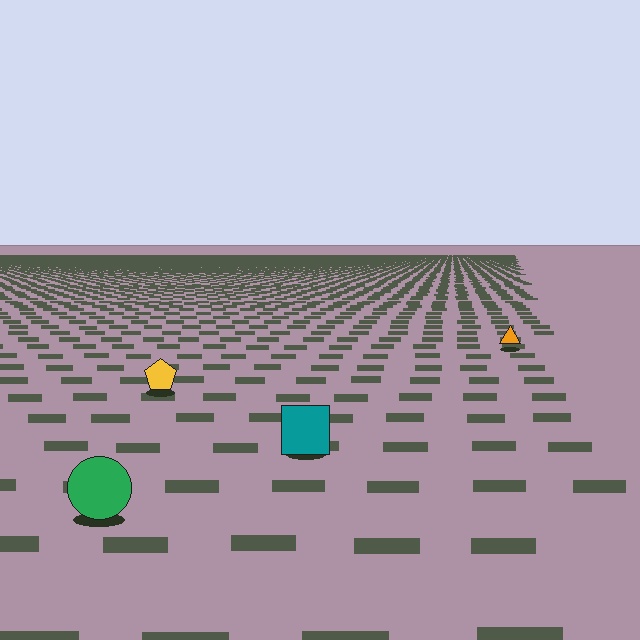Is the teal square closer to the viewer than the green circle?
No. The green circle is closer — you can tell from the texture gradient: the ground texture is coarser near it.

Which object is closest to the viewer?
The green circle is closest. The texture marks near it are larger and more spread out.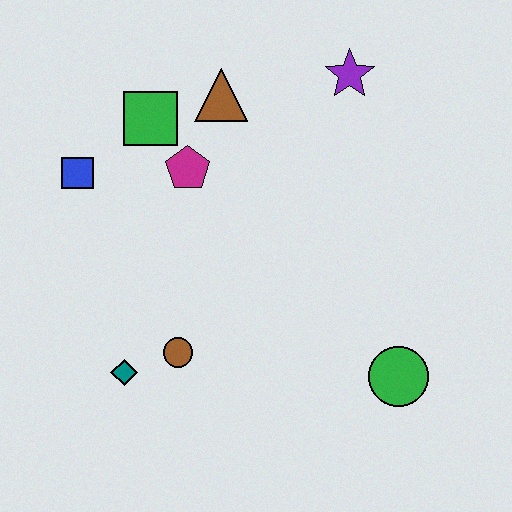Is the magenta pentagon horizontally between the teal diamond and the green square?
No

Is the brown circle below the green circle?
No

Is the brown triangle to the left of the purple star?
Yes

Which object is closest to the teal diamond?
The brown circle is closest to the teal diamond.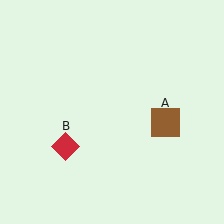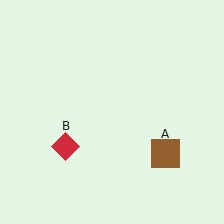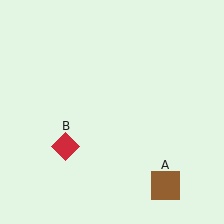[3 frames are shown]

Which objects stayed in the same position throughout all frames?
Red diamond (object B) remained stationary.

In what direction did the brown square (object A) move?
The brown square (object A) moved down.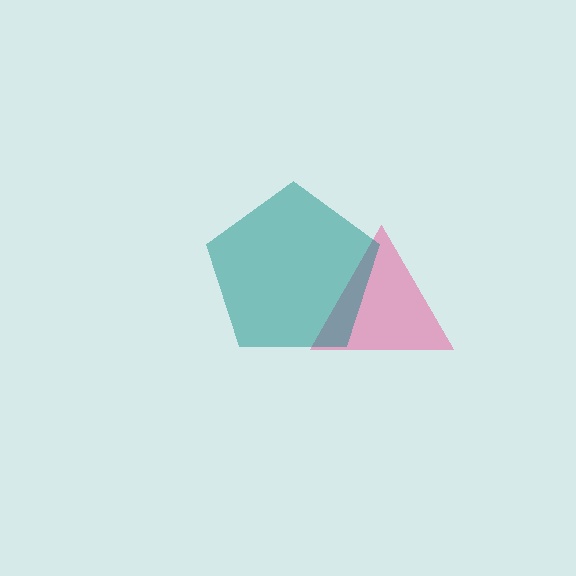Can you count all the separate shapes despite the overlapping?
Yes, there are 2 separate shapes.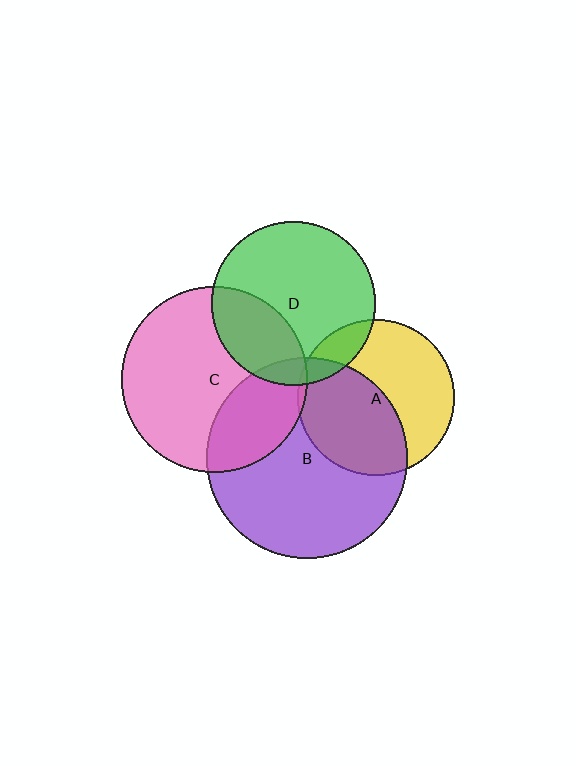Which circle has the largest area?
Circle B (purple).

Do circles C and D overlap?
Yes.